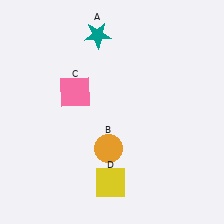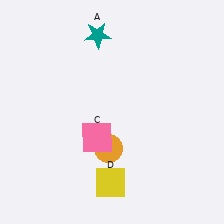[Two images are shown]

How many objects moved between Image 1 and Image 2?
1 object moved between the two images.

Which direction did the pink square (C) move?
The pink square (C) moved down.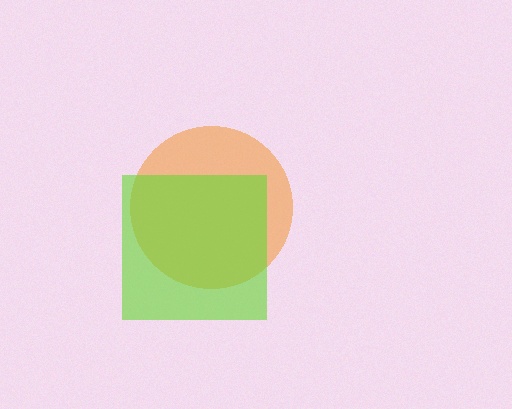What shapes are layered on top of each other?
The layered shapes are: an orange circle, a lime square.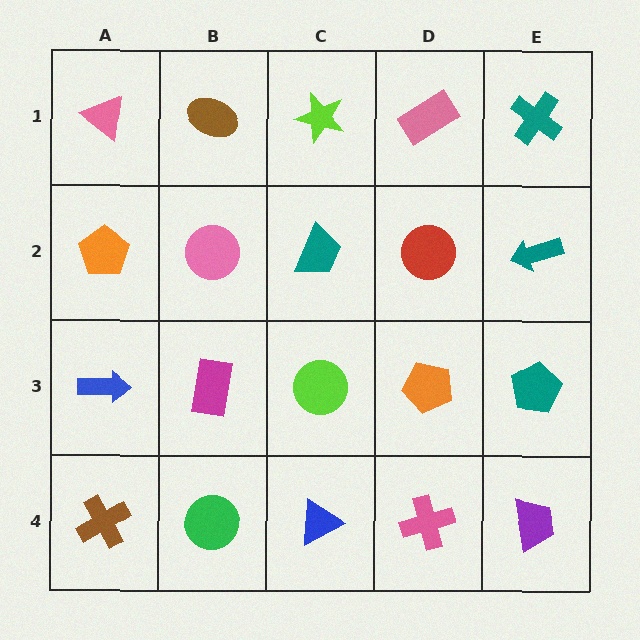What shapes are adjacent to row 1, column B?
A pink circle (row 2, column B), a pink triangle (row 1, column A), a lime star (row 1, column C).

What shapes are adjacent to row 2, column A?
A pink triangle (row 1, column A), a blue arrow (row 3, column A), a pink circle (row 2, column B).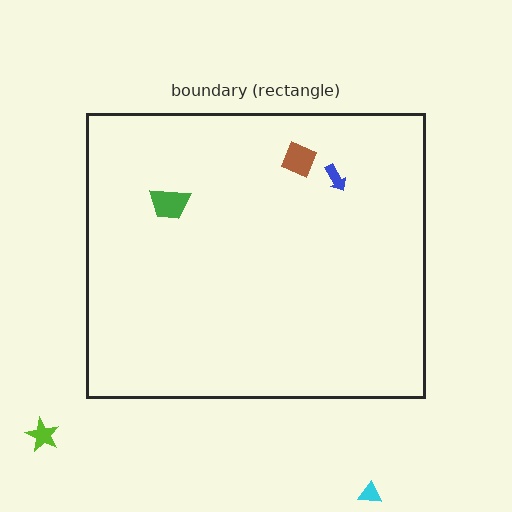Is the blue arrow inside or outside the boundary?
Inside.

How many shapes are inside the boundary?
3 inside, 2 outside.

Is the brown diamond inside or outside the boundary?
Inside.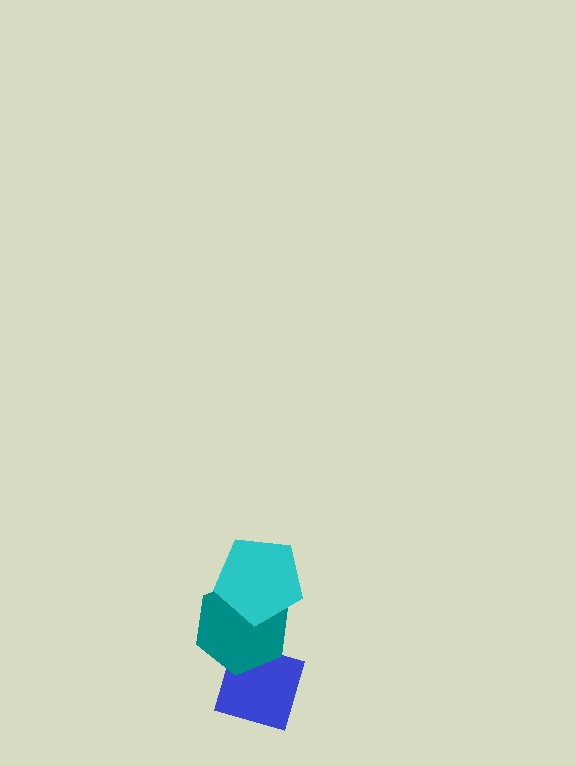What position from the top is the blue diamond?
The blue diamond is 3rd from the top.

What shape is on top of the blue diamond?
The teal hexagon is on top of the blue diamond.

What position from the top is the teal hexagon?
The teal hexagon is 2nd from the top.